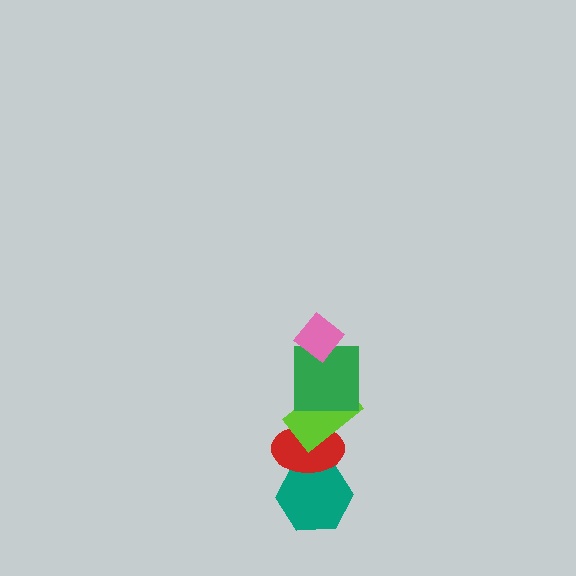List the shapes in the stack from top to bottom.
From top to bottom: the pink diamond, the green square, the lime rectangle, the red ellipse, the teal hexagon.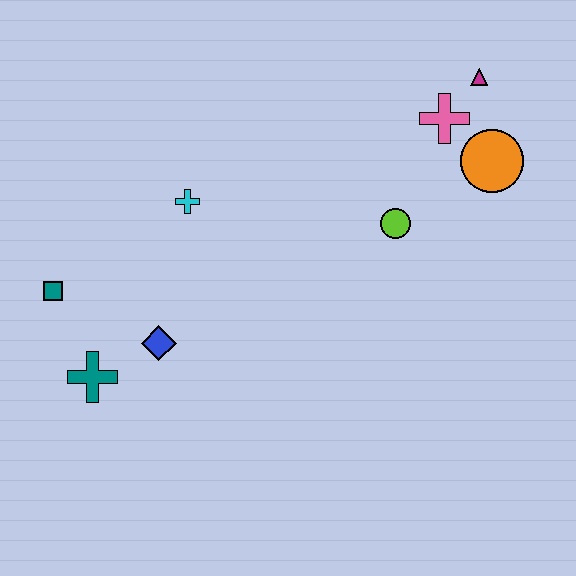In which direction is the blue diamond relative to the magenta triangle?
The blue diamond is to the left of the magenta triangle.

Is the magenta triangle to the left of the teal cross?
No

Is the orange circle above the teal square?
Yes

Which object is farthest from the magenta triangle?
The teal cross is farthest from the magenta triangle.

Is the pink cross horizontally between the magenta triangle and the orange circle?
No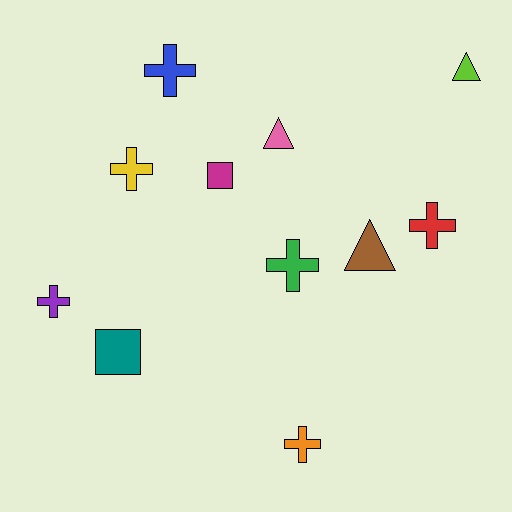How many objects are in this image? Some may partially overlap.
There are 11 objects.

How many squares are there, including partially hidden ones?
There are 2 squares.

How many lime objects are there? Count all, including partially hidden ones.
There is 1 lime object.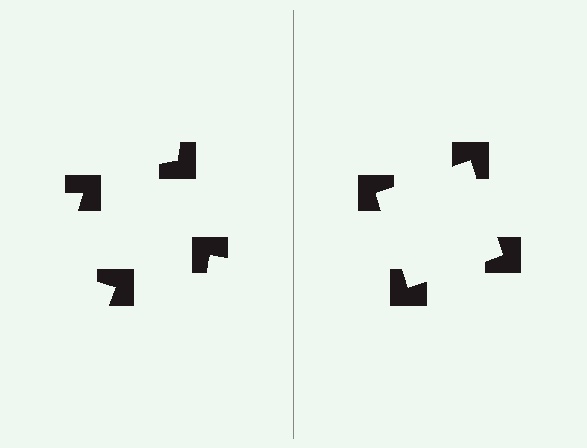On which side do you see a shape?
An illusory square appears on the right side. On the left side the wedge cuts are rotated, so no coherent shape forms.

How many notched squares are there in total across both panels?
8 — 4 on each side.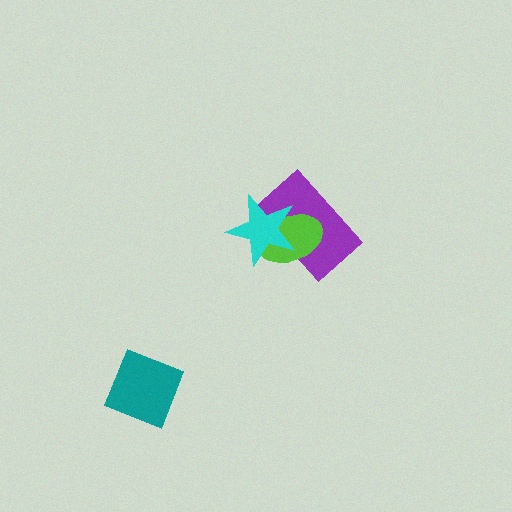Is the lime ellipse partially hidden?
Yes, it is partially covered by another shape.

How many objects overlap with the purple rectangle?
2 objects overlap with the purple rectangle.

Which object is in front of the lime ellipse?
The cyan star is in front of the lime ellipse.